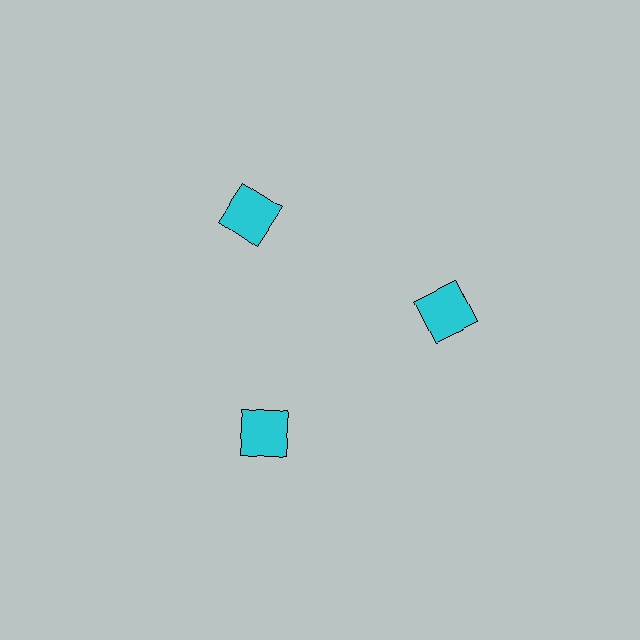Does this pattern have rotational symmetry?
Yes, this pattern has 3-fold rotational symmetry. It looks the same after rotating 120 degrees around the center.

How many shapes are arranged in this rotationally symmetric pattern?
There are 3 shapes, arranged in 3 groups of 1.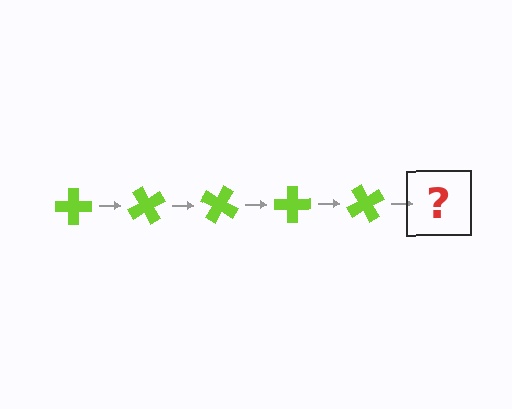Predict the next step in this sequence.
The next step is a lime cross rotated 300 degrees.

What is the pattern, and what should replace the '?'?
The pattern is that the cross rotates 60 degrees each step. The '?' should be a lime cross rotated 300 degrees.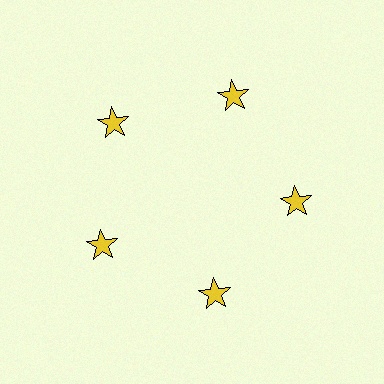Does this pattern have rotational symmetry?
Yes, this pattern has 5-fold rotational symmetry. It looks the same after rotating 72 degrees around the center.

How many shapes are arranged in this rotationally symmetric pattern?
There are 5 shapes, arranged in 5 groups of 1.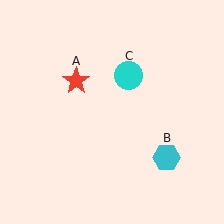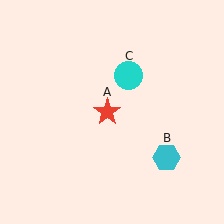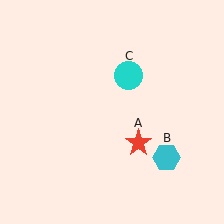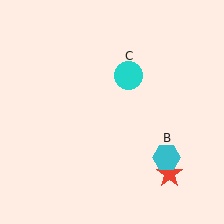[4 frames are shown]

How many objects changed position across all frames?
1 object changed position: red star (object A).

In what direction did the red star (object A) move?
The red star (object A) moved down and to the right.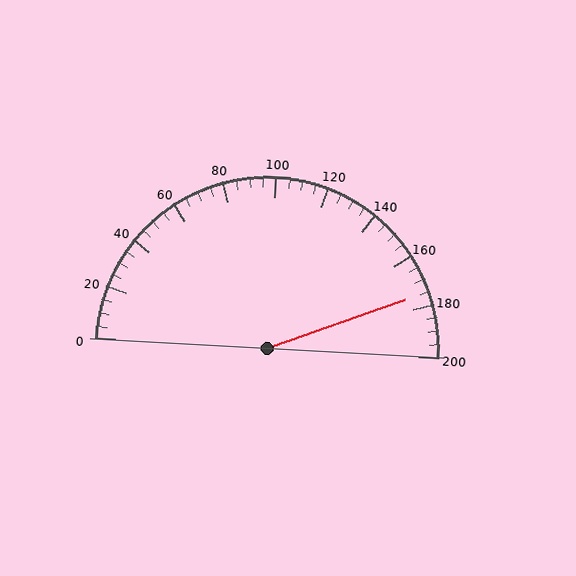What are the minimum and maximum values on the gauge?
The gauge ranges from 0 to 200.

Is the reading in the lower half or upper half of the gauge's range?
The reading is in the upper half of the range (0 to 200).